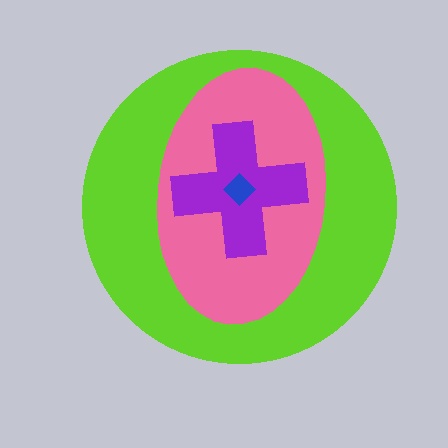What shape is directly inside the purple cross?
The blue diamond.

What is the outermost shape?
The lime circle.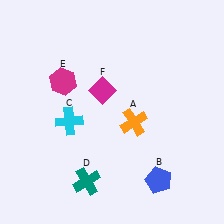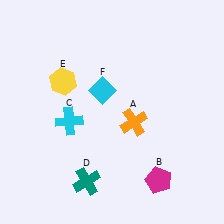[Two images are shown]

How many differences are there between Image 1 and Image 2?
There are 3 differences between the two images.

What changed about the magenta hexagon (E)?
In Image 1, E is magenta. In Image 2, it changed to yellow.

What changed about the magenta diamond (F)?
In Image 1, F is magenta. In Image 2, it changed to cyan.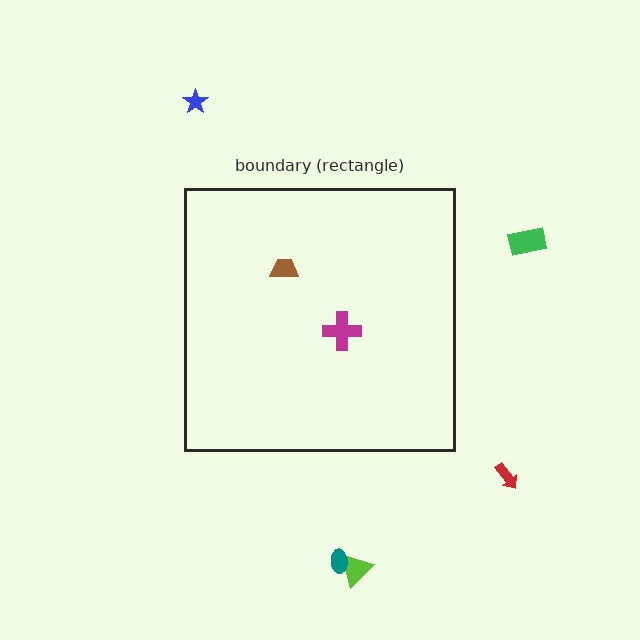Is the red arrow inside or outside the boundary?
Outside.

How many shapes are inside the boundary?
2 inside, 5 outside.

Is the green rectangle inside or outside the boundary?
Outside.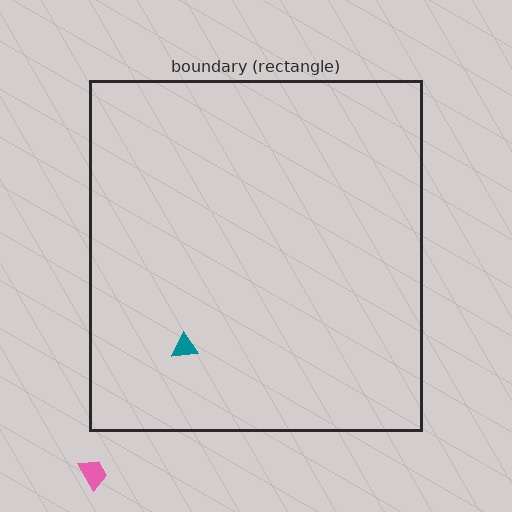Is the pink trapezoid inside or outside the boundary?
Outside.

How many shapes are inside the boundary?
1 inside, 1 outside.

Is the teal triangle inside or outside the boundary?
Inside.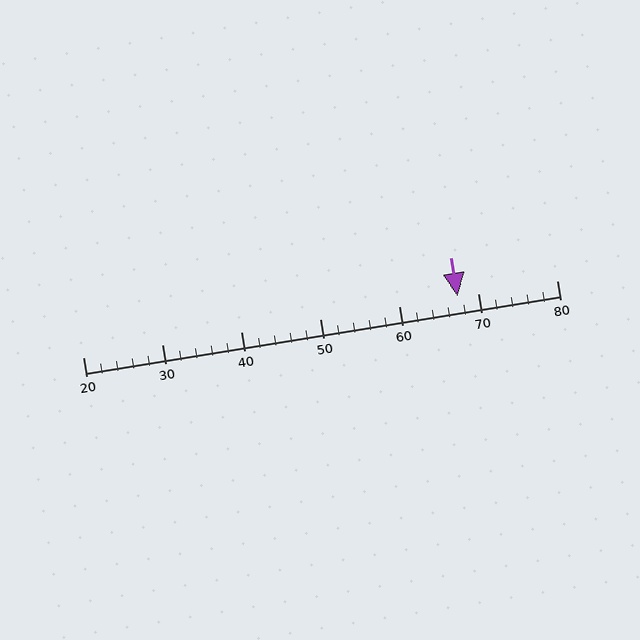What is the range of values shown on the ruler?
The ruler shows values from 20 to 80.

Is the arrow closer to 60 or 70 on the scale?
The arrow is closer to 70.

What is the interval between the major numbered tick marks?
The major tick marks are spaced 10 units apart.